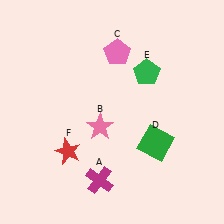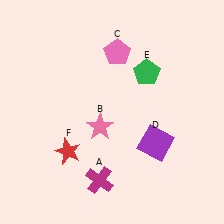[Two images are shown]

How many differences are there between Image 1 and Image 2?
There is 1 difference between the two images.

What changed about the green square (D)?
In Image 1, D is green. In Image 2, it changed to purple.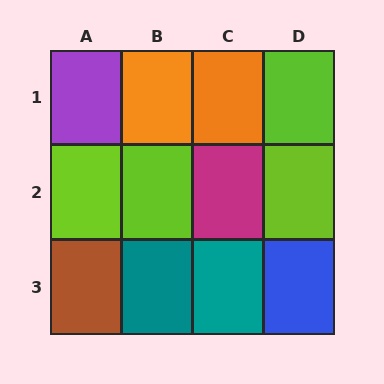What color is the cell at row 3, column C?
Teal.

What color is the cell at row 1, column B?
Orange.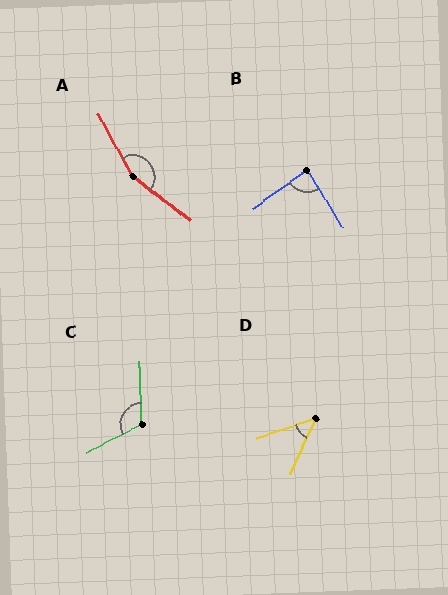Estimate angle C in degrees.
Approximately 116 degrees.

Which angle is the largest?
A, at approximately 156 degrees.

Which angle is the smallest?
D, at approximately 47 degrees.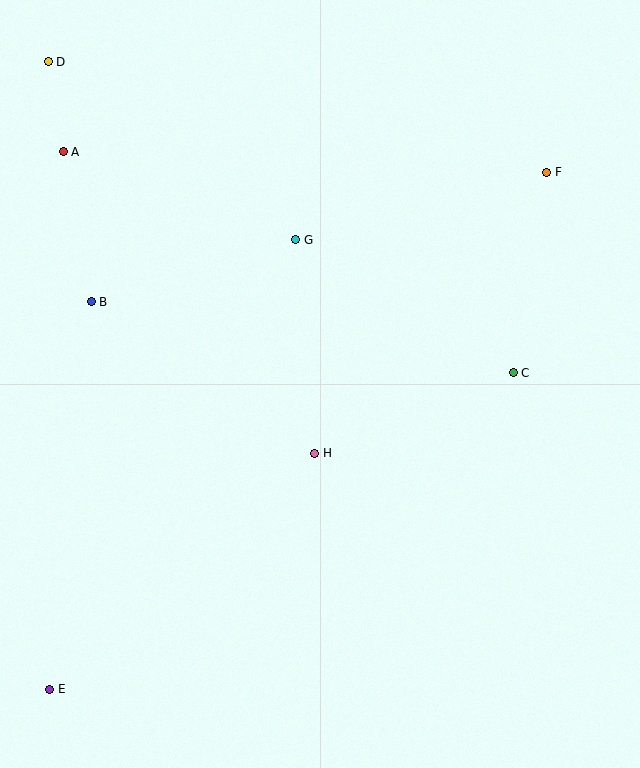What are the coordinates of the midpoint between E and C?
The midpoint between E and C is at (282, 531).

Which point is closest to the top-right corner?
Point F is closest to the top-right corner.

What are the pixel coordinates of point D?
Point D is at (48, 62).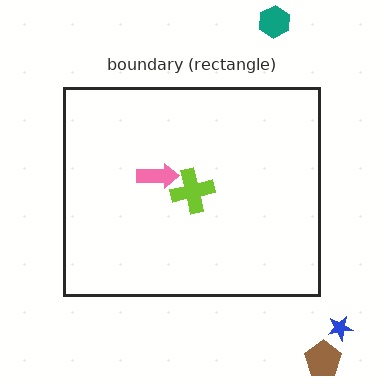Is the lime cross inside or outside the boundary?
Inside.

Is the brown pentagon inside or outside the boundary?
Outside.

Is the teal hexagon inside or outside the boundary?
Outside.